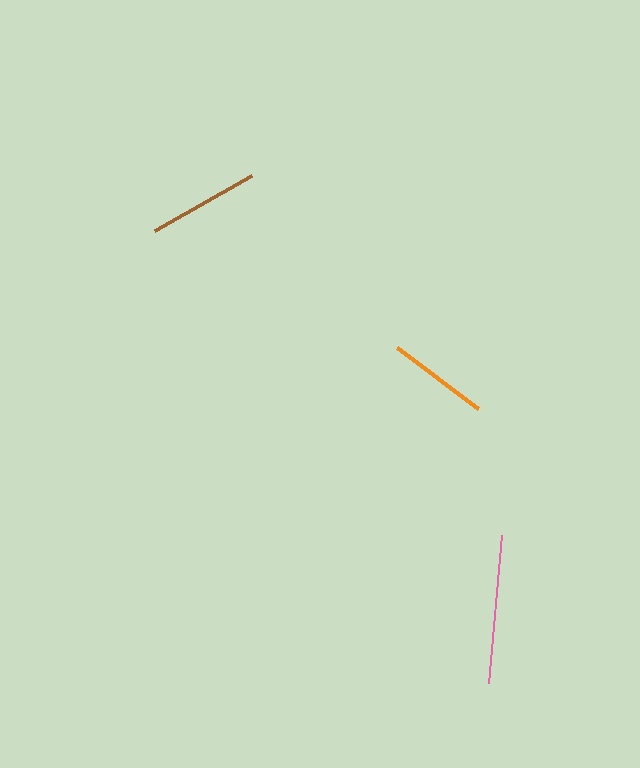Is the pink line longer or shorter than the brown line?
The pink line is longer than the brown line.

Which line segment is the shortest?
The orange line is the shortest at approximately 101 pixels.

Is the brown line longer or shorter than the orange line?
The brown line is longer than the orange line.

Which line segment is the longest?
The pink line is the longest at approximately 149 pixels.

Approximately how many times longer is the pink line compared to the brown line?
The pink line is approximately 1.3 times the length of the brown line.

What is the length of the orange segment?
The orange segment is approximately 101 pixels long.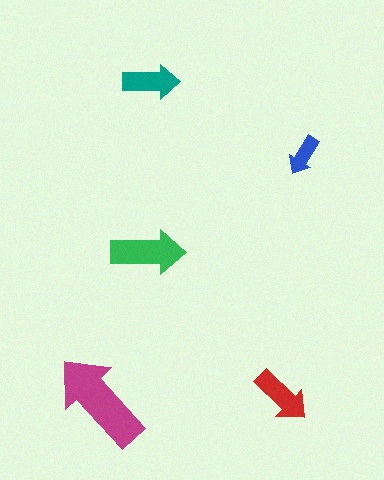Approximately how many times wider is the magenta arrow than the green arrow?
About 1.5 times wider.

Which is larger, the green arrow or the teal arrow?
The green one.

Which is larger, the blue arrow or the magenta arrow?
The magenta one.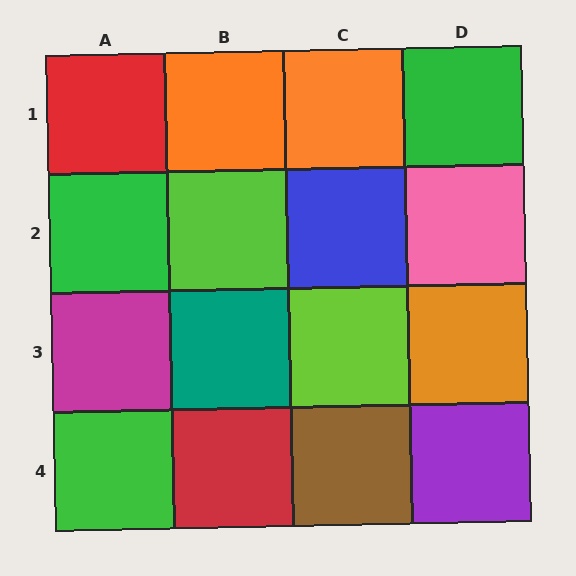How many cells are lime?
2 cells are lime.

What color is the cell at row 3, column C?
Lime.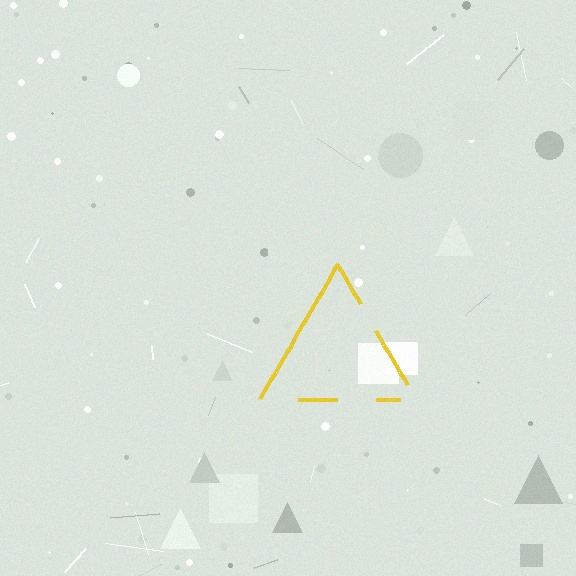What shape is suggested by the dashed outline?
The dashed outline suggests a triangle.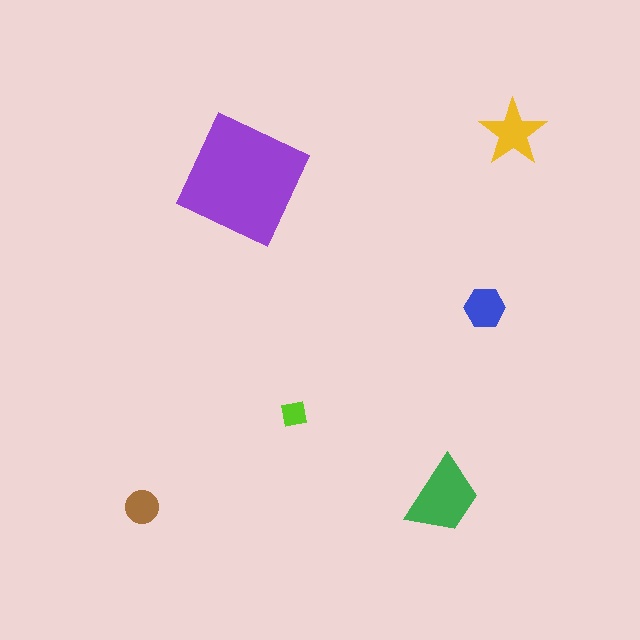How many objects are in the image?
There are 6 objects in the image.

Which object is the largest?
The purple square.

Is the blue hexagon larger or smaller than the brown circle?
Larger.